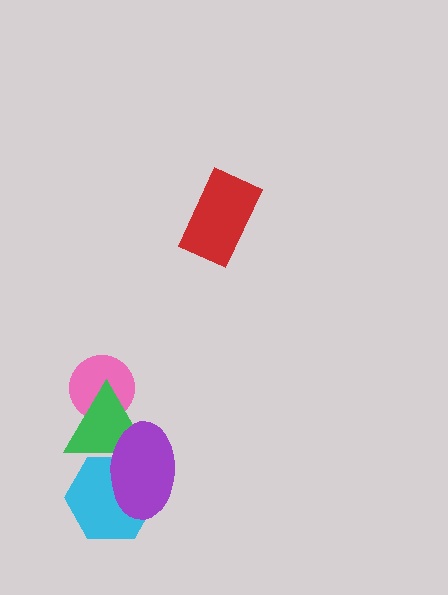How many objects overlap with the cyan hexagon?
2 objects overlap with the cyan hexagon.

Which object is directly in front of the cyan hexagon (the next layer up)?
The green triangle is directly in front of the cyan hexagon.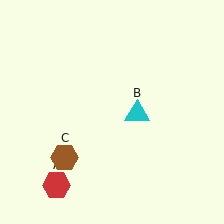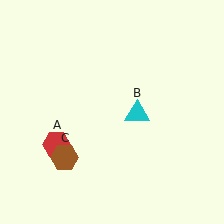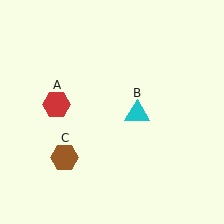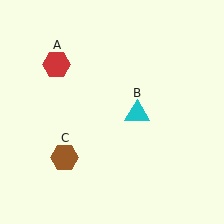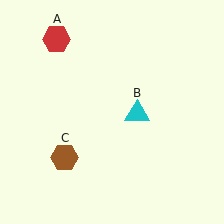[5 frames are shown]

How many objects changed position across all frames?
1 object changed position: red hexagon (object A).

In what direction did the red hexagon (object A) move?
The red hexagon (object A) moved up.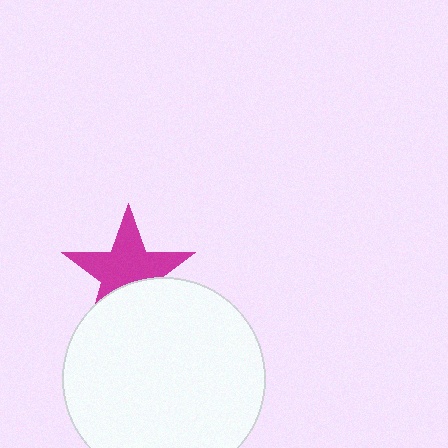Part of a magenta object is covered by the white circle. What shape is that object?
It is a star.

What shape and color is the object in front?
The object in front is a white circle.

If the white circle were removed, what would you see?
You would see the complete magenta star.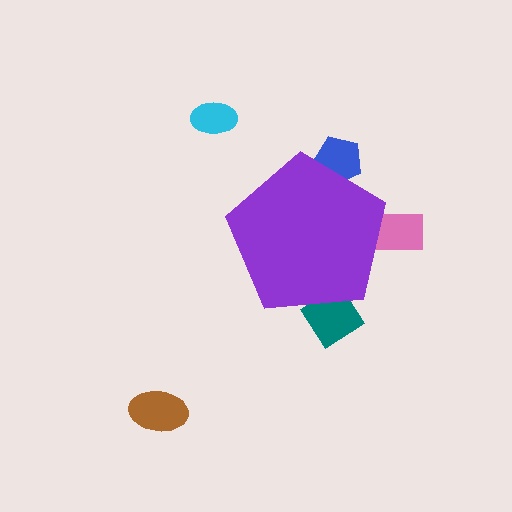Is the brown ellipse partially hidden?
No, the brown ellipse is fully visible.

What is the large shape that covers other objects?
A purple pentagon.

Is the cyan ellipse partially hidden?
No, the cyan ellipse is fully visible.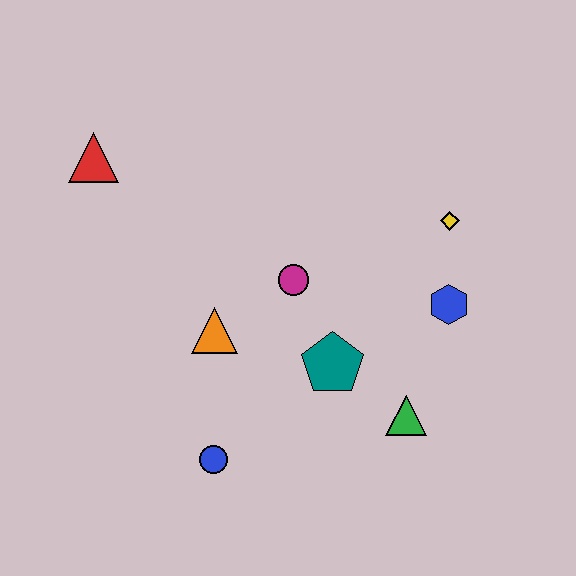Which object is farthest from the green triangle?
The red triangle is farthest from the green triangle.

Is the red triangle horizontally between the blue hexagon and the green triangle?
No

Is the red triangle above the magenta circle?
Yes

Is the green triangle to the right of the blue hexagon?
No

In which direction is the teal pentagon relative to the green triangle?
The teal pentagon is to the left of the green triangle.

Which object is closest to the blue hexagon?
The yellow diamond is closest to the blue hexagon.